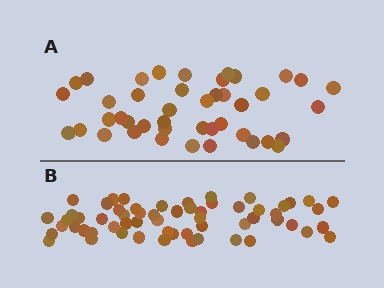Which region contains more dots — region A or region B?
Region B (the bottom region) has more dots.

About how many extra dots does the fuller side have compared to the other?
Region B has approximately 15 more dots than region A.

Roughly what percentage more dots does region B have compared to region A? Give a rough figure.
About 40% more.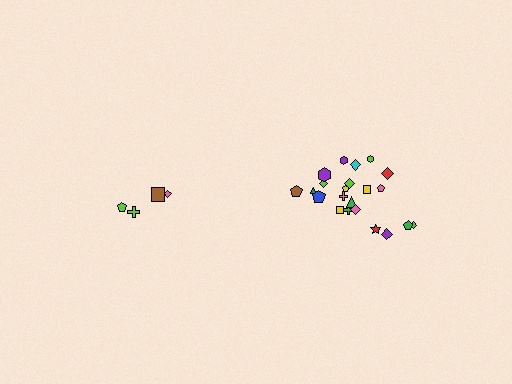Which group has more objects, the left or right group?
The right group.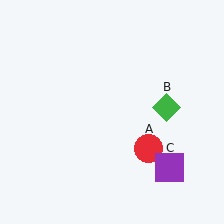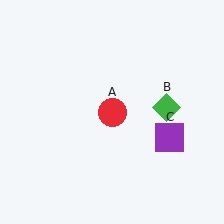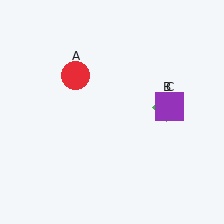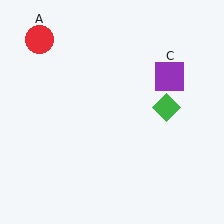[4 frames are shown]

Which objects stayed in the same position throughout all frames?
Green diamond (object B) remained stationary.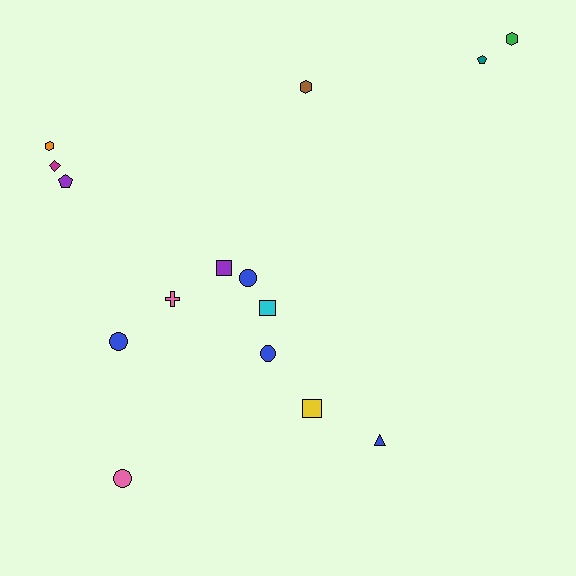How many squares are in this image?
There are 3 squares.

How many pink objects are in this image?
There are 2 pink objects.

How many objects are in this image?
There are 15 objects.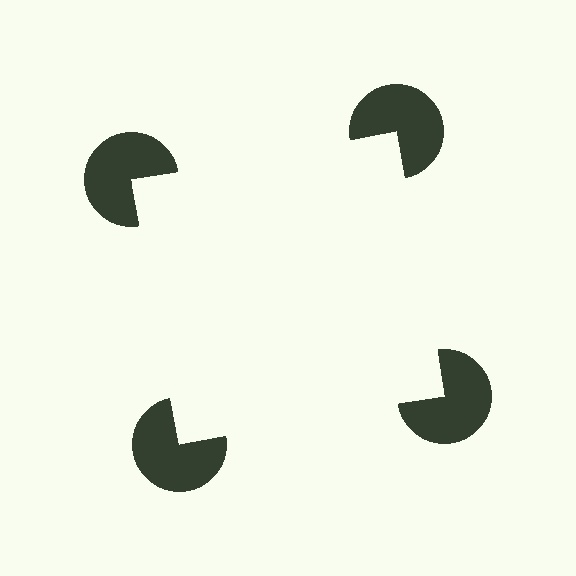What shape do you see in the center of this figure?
An illusory square — its edges are inferred from the aligned wedge cuts in the pac-man discs, not physically drawn.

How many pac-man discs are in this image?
There are 4 — one at each vertex of the illusory square.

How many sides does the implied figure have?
4 sides.